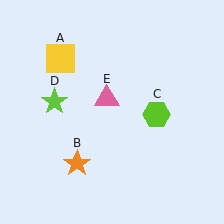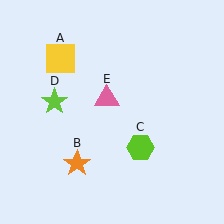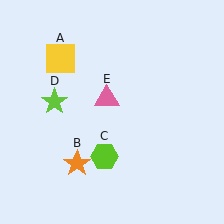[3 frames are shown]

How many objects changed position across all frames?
1 object changed position: lime hexagon (object C).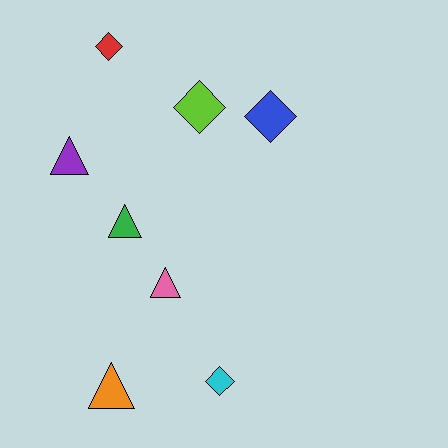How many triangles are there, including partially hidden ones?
There are 4 triangles.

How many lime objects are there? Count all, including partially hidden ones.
There is 1 lime object.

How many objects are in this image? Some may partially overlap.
There are 8 objects.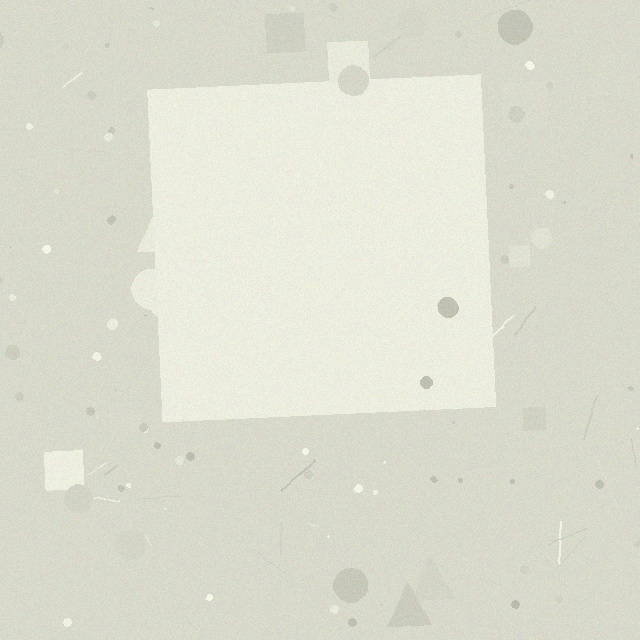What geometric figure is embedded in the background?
A square is embedded in the background.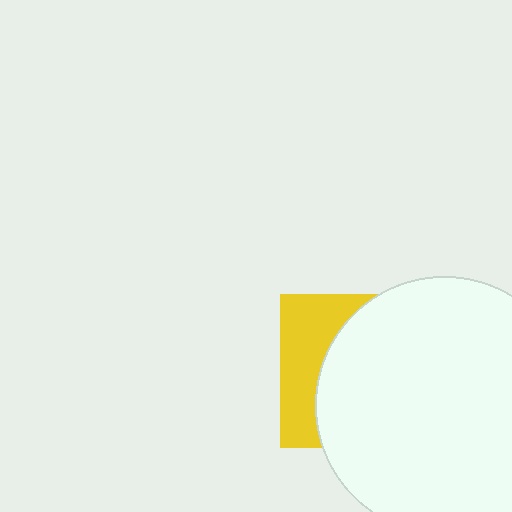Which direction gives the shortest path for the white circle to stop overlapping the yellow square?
Moving right gives the shortest separation.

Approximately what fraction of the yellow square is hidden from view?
Roughly 68% of the yellow square is hidden behind the white circle.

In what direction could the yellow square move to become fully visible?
The yellow square could move left. That would shift it out from behind the white circle entirely.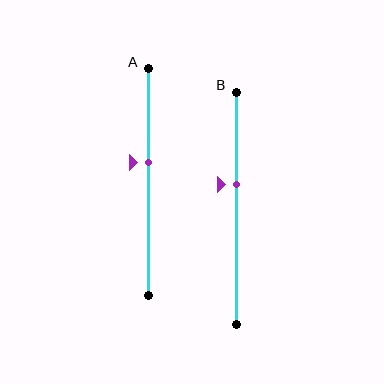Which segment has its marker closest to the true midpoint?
Segment A has its marker closest to the true midpoint.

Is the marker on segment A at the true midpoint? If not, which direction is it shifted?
No, the marker on segment A is shifted upward by about 9% of the segment length.